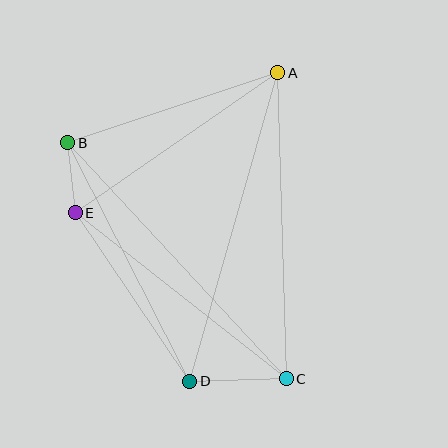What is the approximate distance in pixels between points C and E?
The distance between C and E is approximately 268 pixels.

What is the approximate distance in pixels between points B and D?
The distance between B and D is approximately 268 pixels.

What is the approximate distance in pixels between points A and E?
The distance between A and E is approximately 247 pixels.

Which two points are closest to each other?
Points B and E are closest to each other.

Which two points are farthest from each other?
Points B and C are farthest from each other.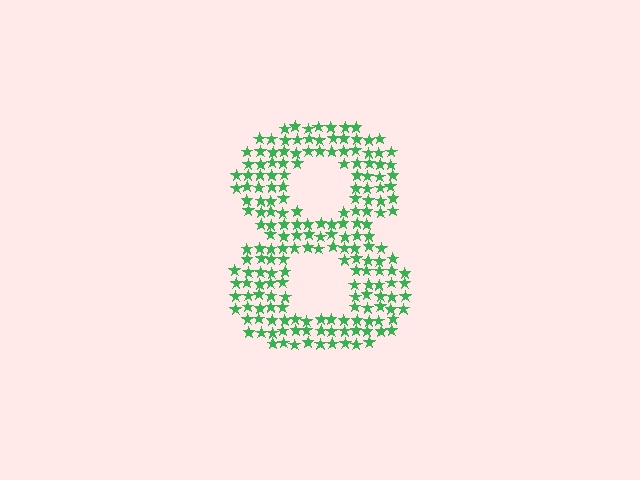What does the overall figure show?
The overall figure shows the digit 8.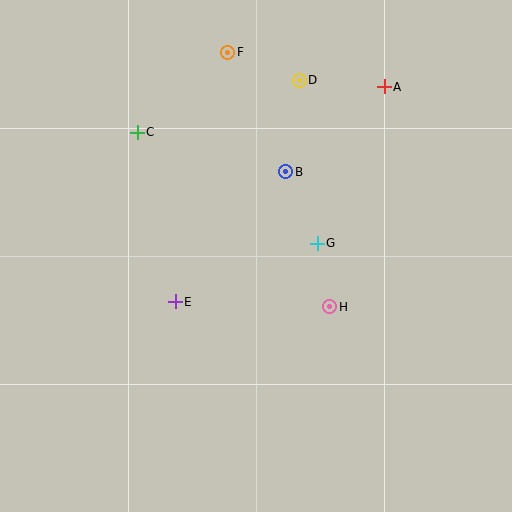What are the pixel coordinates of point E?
Point E is at (175, 302).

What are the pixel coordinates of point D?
Point D is at (299, 80).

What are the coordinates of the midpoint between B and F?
The midpoint between B and F is at (257, 112).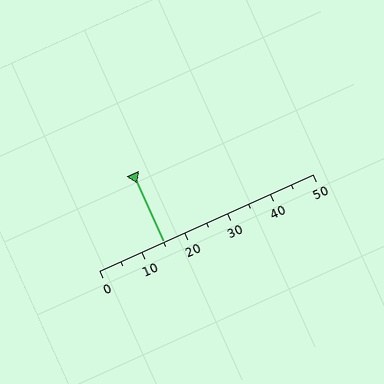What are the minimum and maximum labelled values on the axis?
The axis runs from 0 to 50.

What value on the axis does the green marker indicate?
The marker indicates approximately 15.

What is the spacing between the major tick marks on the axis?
The major ticks are spaced 10 apart.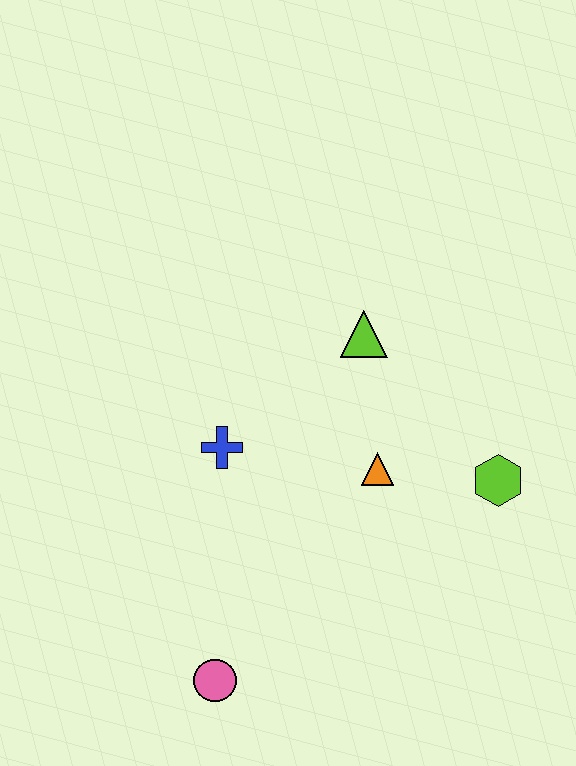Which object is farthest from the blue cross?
The lime hexagon is farthest from the blue cross.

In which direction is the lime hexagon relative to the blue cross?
The lime hexagon is to the right of the blue cross.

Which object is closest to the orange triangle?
The lime hexagon is closest to the orange triangle.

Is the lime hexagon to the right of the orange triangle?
Yes